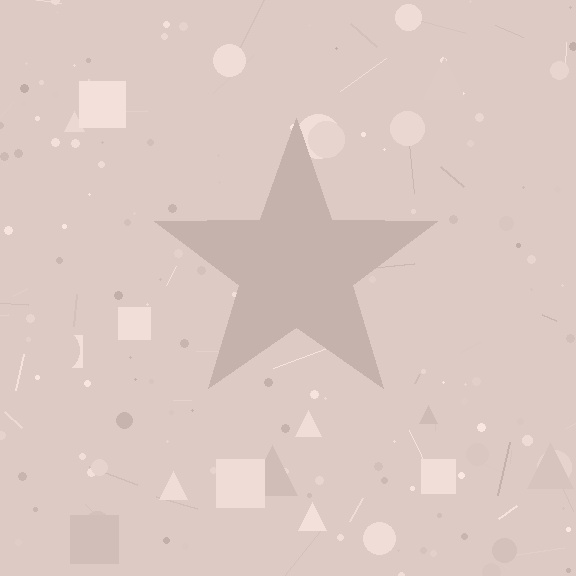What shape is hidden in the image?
A star is hidden in the image.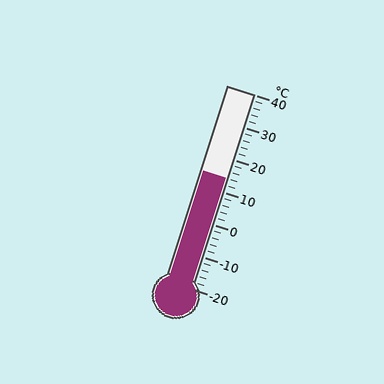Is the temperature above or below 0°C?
The temperature is above 0°C.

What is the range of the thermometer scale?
The thermometer scale ranges from -20°C to 40°C.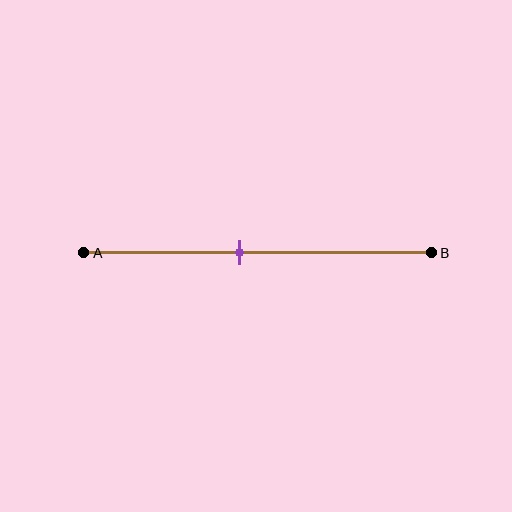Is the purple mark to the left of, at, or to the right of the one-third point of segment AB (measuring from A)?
The purple mark is to the right of the one-third point of segment AB.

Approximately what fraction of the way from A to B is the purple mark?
The purple mark is approximately 45% of the way from A to B.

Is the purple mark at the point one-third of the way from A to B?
No, the mark is at about 45% from A, not at the 33% one-third point.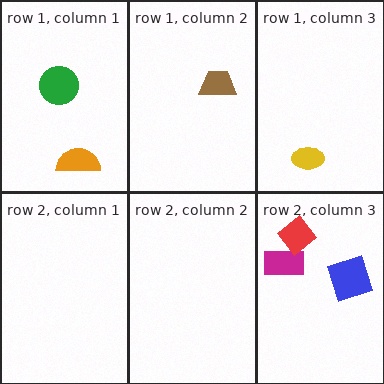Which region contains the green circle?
The row 1, column 1 region.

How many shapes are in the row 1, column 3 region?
1.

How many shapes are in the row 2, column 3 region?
3.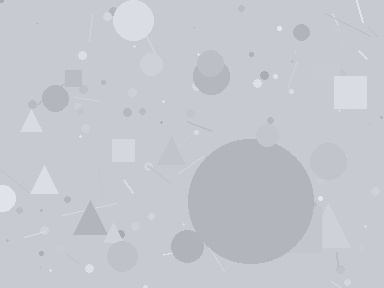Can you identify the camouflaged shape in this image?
The camouflaged shape is a circle.